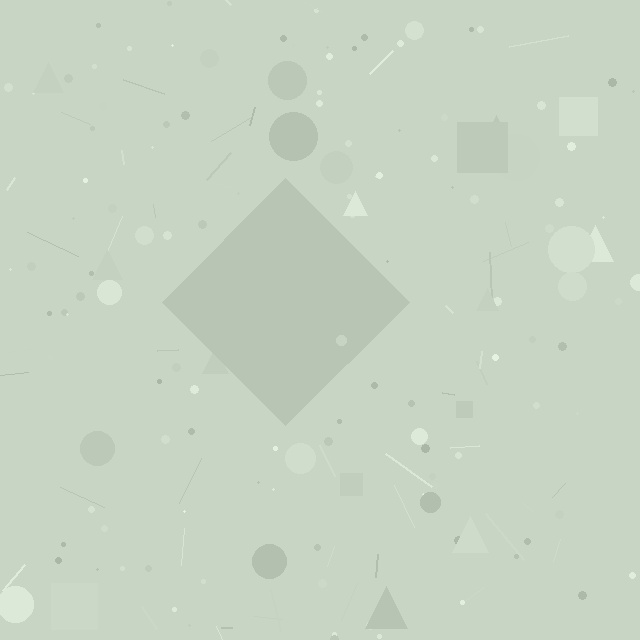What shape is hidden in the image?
A diamond is hidden in the image.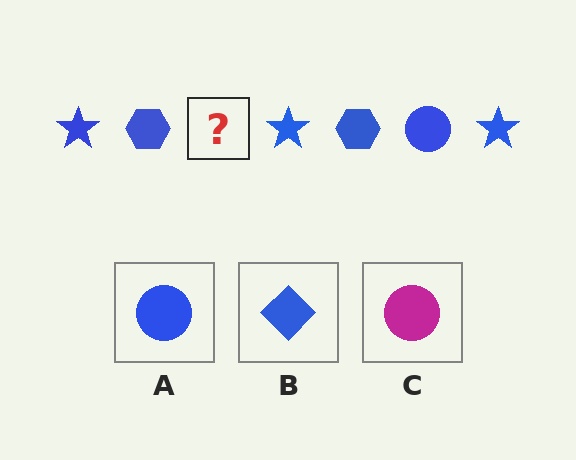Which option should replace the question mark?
Option A.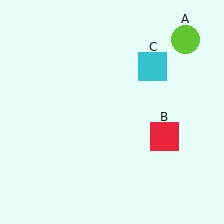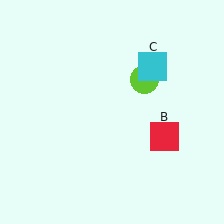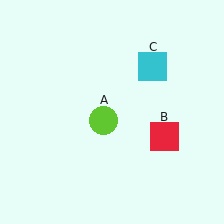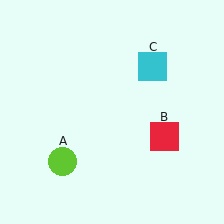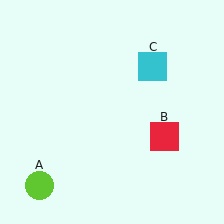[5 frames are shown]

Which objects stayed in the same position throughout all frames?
Red square (object B) and cyan square (object C) remained stationary.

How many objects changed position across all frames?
1 object changed position: lime circle (object A).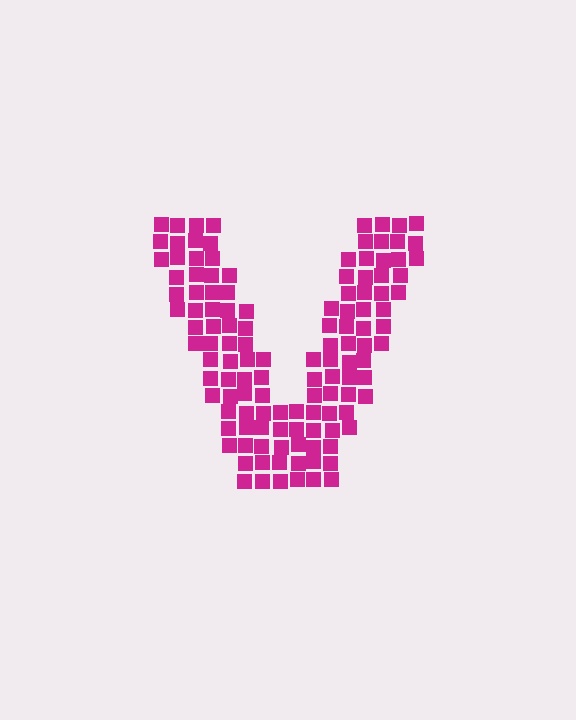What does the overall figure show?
The overall figure shows the letter V.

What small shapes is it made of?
It is made of small squares.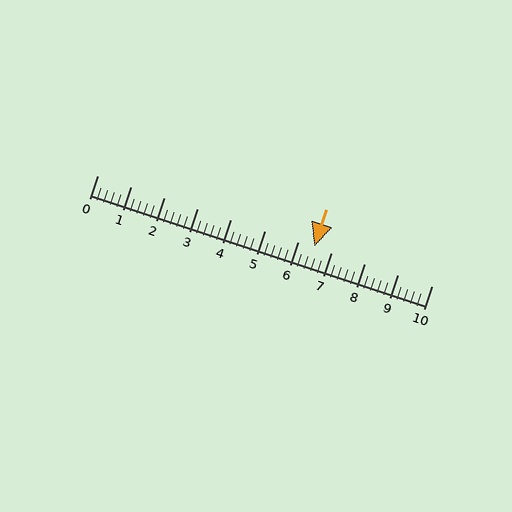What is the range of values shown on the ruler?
The ruler shows values from 0 to 10.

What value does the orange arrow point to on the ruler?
The orange arrow points to approximately 6.5.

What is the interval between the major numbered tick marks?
The major tick marks are spaced 1 units apart.